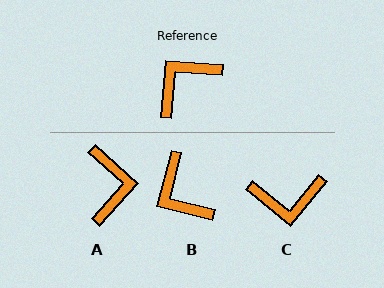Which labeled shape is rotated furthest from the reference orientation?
C, about 145 degrees away.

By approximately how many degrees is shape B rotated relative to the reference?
Approximately 80 degrees counter-clockwise.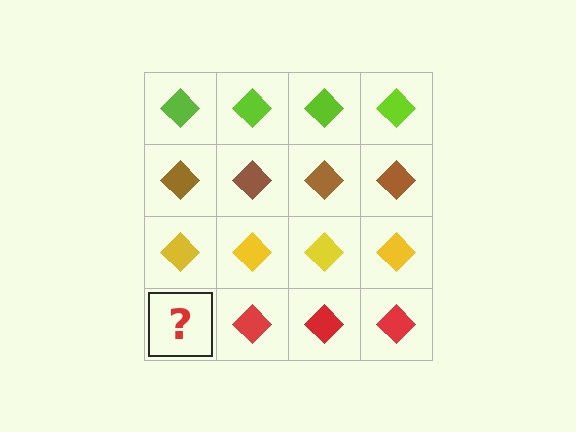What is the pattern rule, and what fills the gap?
The rule is that each row has a consistent color. The gap should be filled with a red diamond.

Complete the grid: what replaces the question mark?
The question mark should be replaced with a red diamond.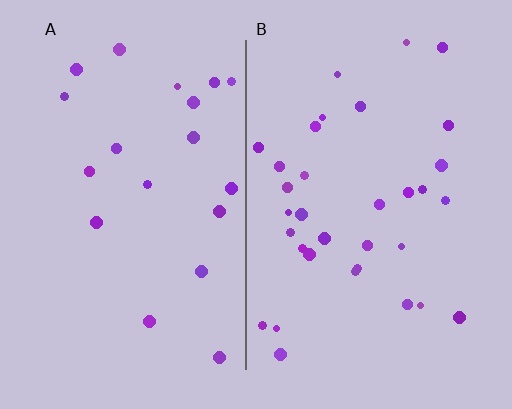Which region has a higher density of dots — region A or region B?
B (the right).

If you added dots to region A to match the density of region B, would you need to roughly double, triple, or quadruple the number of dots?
Approximately double.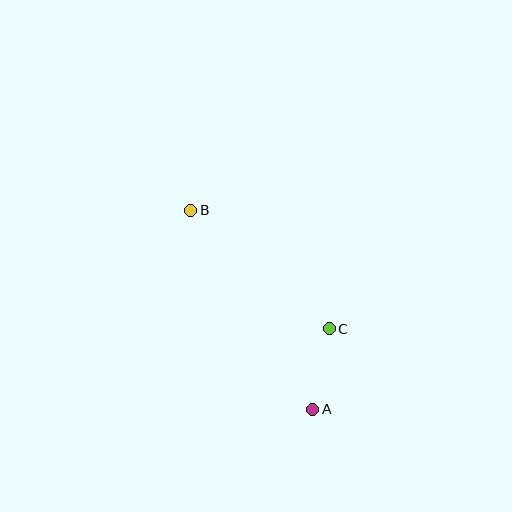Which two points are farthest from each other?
Points A and B are farthest from each other.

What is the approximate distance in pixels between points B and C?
The distance between B and C is approximately 183 pixels.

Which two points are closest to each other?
Points A and C are closest to each other.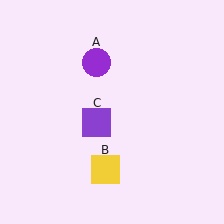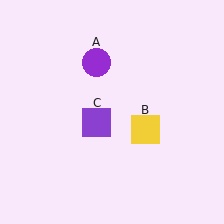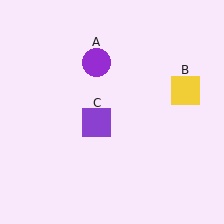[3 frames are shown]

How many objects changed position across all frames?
1 object changed position: yellow square (object B).